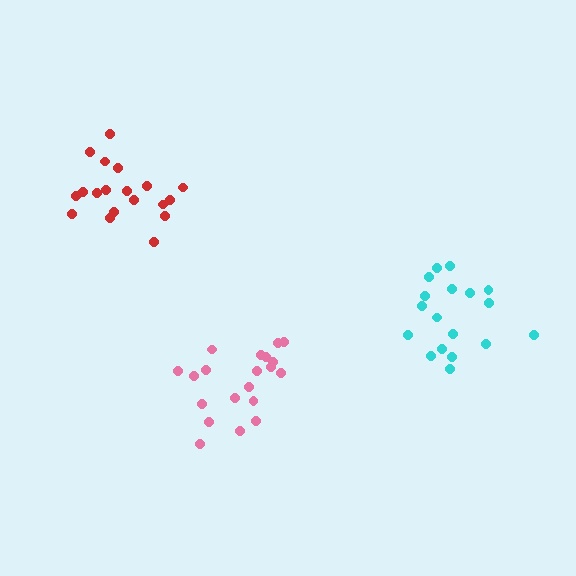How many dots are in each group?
Group 1: 20 dots, Group 2: 18 dots, Group 3: 20 dots (58 total).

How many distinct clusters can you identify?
There are 3 distinct clusters.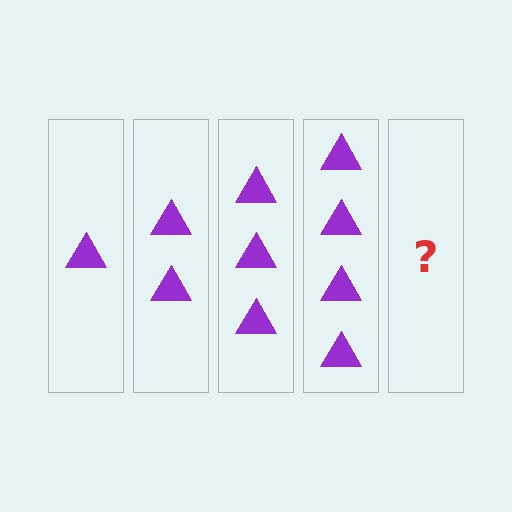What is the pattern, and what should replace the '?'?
The pattern is that each step adds one more triangle. The '?' should be 5 triangles.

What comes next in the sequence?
The next element should be 5 triangles.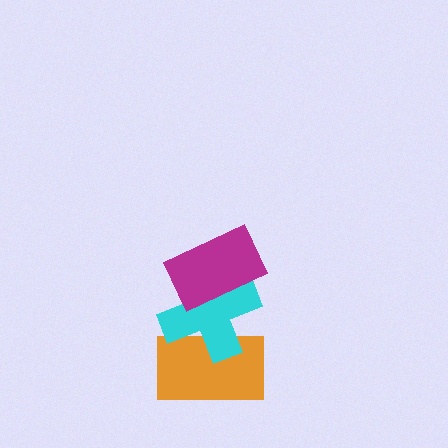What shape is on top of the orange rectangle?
The cyan cross is on top of the orange rectangle.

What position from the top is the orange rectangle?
The orange rectangle is 3rd from the top.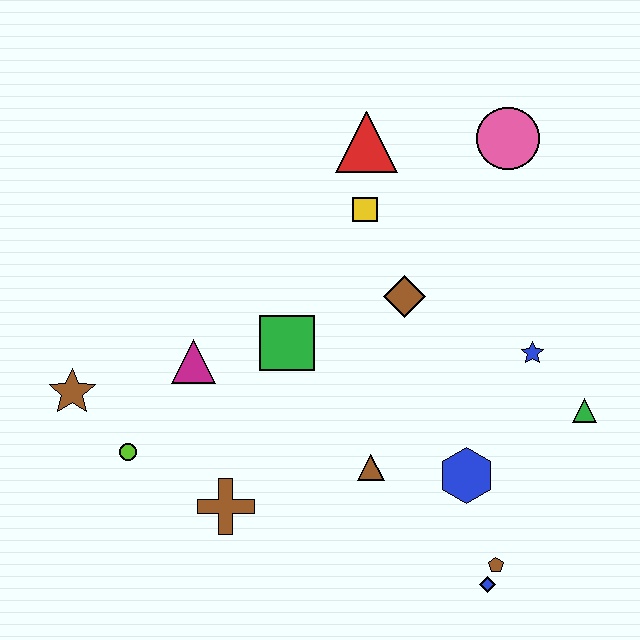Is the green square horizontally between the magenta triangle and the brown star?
No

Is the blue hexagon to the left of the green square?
No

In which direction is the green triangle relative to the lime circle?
The green triangle is to the right of the lime circle.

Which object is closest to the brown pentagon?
The blue diamond is closest to the brown pentagon.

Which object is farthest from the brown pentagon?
The brown star is farthest from the brown pentagon.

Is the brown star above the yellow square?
No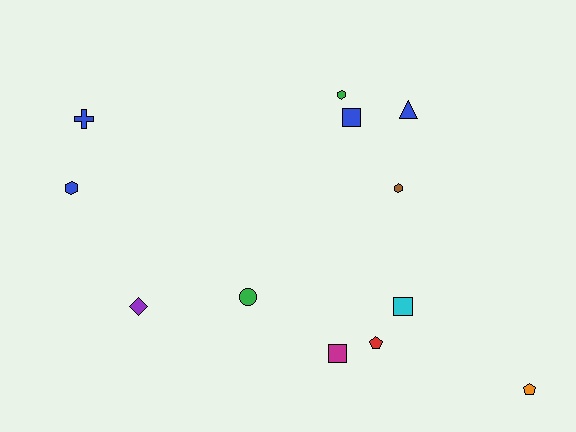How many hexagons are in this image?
There are 3 hexagons.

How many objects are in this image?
There are 12 objects.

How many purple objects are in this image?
There is 1 purple object.